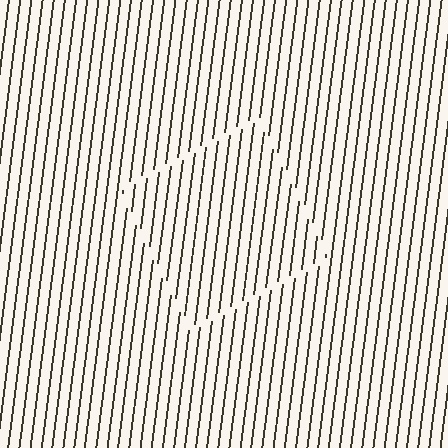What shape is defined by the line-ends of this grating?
An illusory square. The interior of the shape contains the same grating, shifted by half a period — the contour is defined by the phase discontinuity where line-ends from the inner and outer gratings abut.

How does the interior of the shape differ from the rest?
The interior of the shape contains the same grating, shifted by half a period — the contour is defined by the phase discontinuity where line-ends from the inner and outer gratings abut.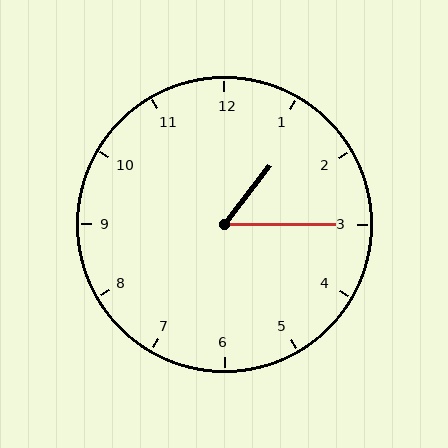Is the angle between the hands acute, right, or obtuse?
It is acute.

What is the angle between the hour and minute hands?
Approximately 52 degrees.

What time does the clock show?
1:15.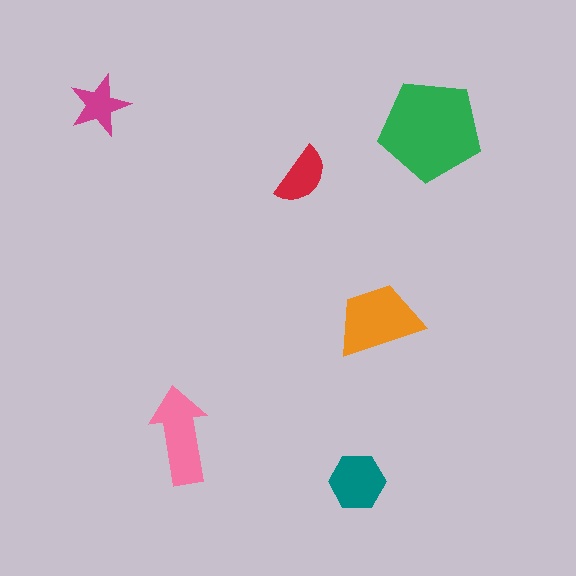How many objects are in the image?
There are 6 objects in the image.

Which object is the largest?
The green pentagon.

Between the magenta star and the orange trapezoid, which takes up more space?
The orange trapezoid.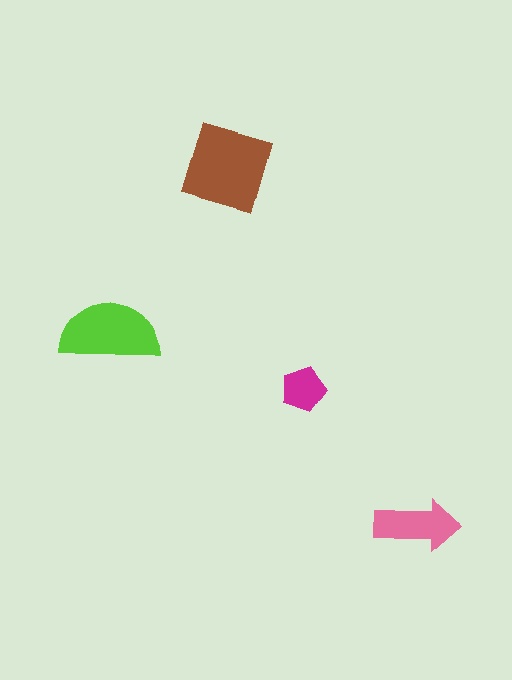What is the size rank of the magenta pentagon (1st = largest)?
4th.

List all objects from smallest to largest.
The magenta pentagon, the pink arrow, the lime semicircle, the brown diamond.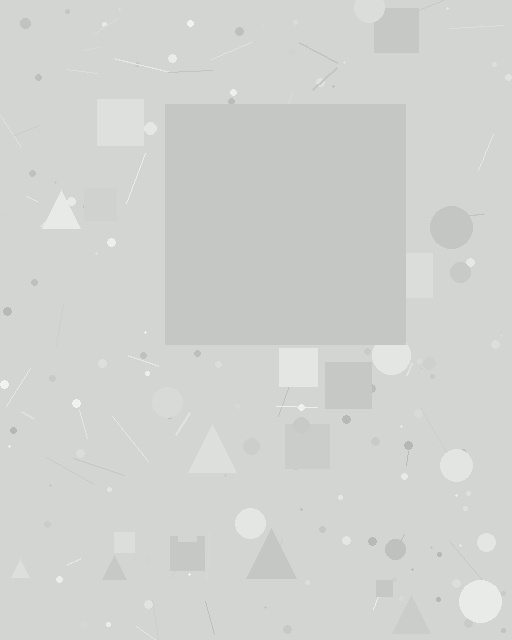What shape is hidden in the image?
A square is hidden in the image.